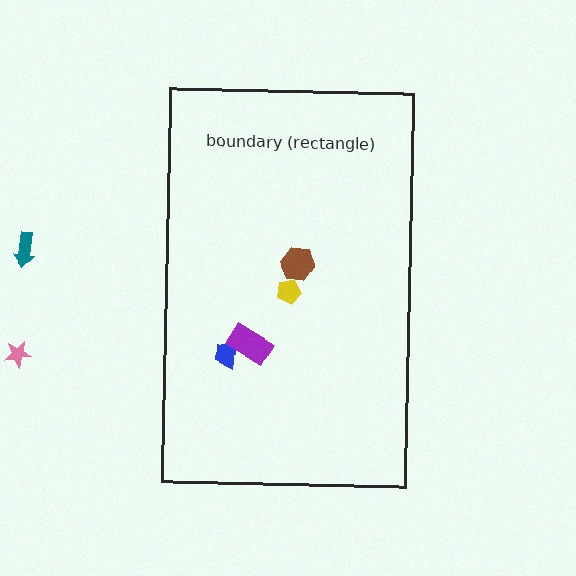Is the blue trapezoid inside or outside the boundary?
Inside.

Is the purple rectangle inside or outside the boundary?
Inside.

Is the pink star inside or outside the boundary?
Outside.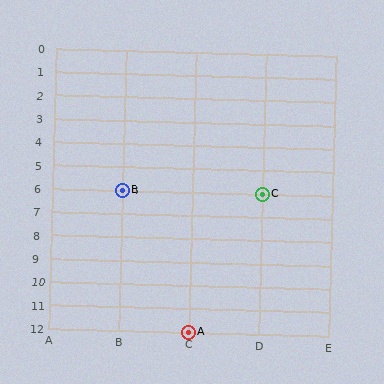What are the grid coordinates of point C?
Point C is at grid coordinates (D, 6).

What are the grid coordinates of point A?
Point A is at grid coordinates (C, 12).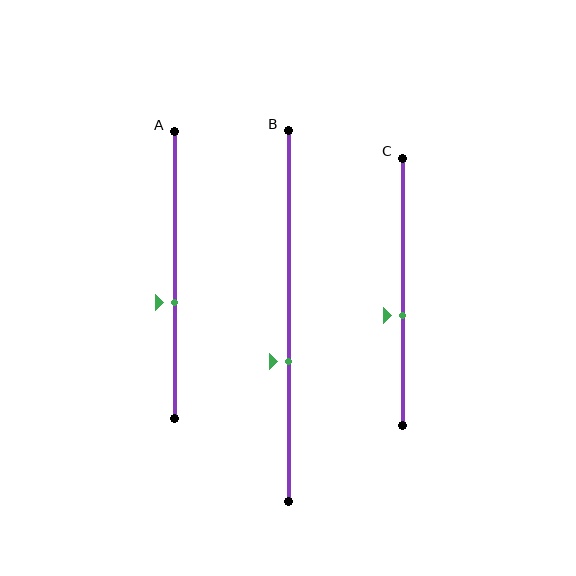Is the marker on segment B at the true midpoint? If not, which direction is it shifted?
No, the marker on segment B is shifted downward by about 12% of the segment length.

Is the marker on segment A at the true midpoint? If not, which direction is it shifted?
No, the marker on segment A is shifted downward by about 10% of the segment length.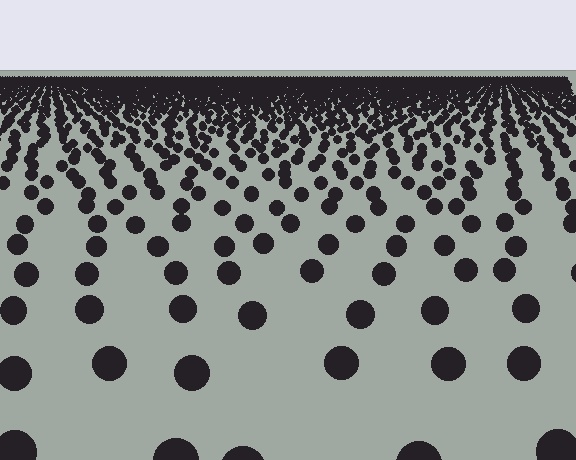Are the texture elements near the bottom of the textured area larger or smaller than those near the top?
Larger. Near the bottom, elements are closer to the viewer and appear at a bigger on-screen size.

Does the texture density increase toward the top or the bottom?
Density increases toward the top.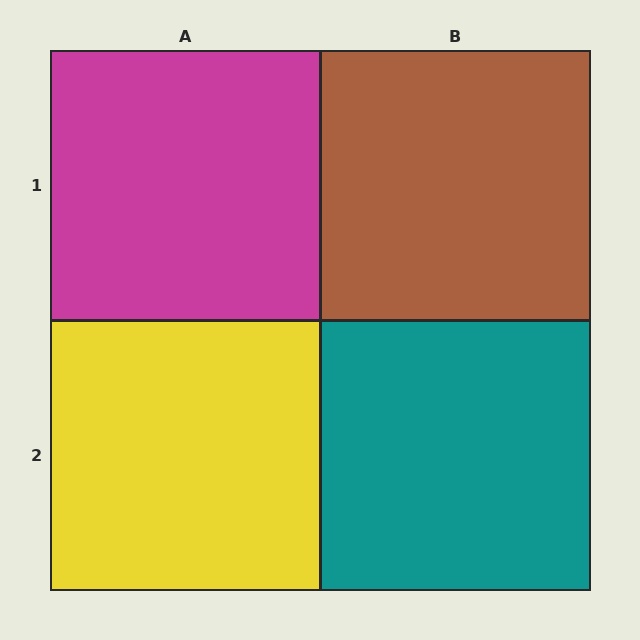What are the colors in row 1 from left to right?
Magenta, brown.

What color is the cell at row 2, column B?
Teal.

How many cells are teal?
1 cell is teal.